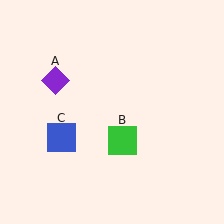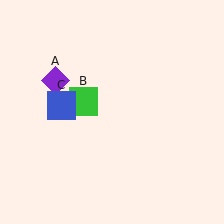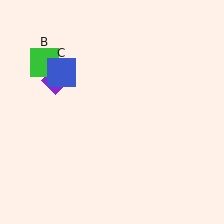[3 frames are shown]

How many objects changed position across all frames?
2 objects changed position: green square (object B), blue square (object C).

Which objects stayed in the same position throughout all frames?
Purple diamond (object A) remained stationary.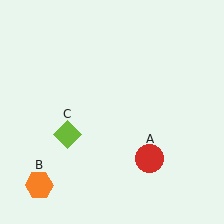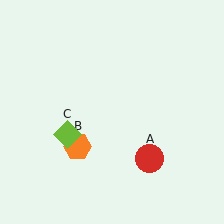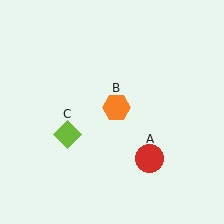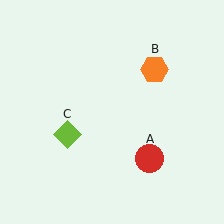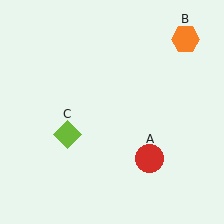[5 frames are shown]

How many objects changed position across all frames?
1 object changed position: orange hexagon (object B).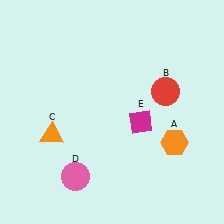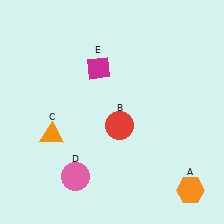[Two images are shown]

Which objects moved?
The objects that moved are: the orange hexagon (A), the red circle (B), the magenta diamond (E).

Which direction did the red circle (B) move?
The red circle (B) moved left.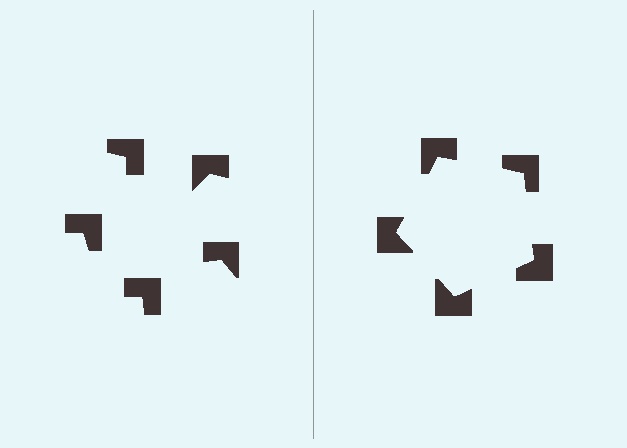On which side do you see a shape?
An illusory pentagon appears on the right side. On the left side the wedge cuts are rotated, so no coherent shape forms.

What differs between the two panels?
The notched squares are positioned identically on both sides; only the wedge orientations differ. On the right they align to a pentagon; on the left they are misaligned.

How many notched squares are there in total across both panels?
10 — 5 on each side.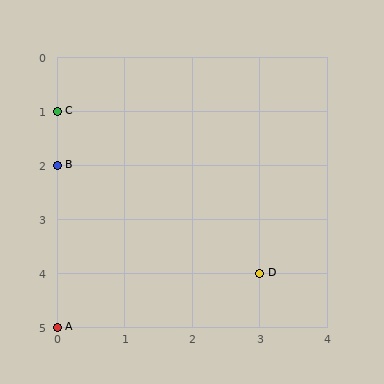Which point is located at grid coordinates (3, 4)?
Point D is at (3, 4).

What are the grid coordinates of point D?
Point D is at grid coordinates (3, 4).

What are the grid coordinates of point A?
Point A is at grid coordinates (0, 5).